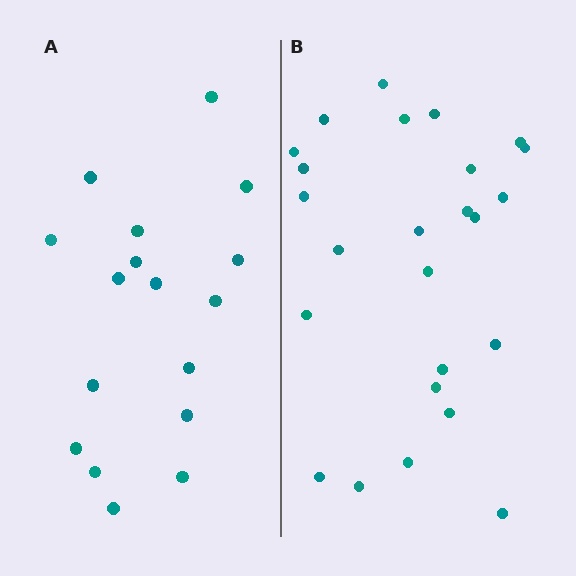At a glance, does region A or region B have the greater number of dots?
Region B (the right region) has more dots.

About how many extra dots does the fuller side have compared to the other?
Region B has roughly 8 or so more dots than region A.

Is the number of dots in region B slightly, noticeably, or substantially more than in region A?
Region B has substantially more. The ratio is roughly 1.5 to 1.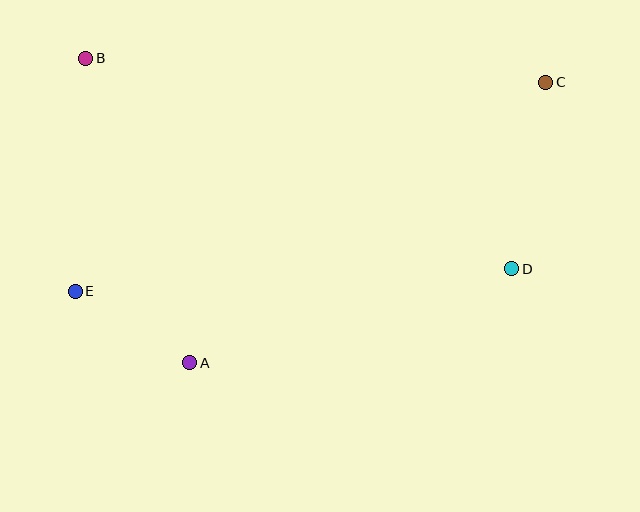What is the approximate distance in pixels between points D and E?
The distance between D and E is approximately 437 pixels.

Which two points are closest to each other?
Points A and E are closest to each other.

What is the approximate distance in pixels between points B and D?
The distance between B and D is approximately 475 pixels.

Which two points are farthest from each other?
Points C and E are farthest from each other.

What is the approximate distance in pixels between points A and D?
The distance between A and D is approximately 335 pixels.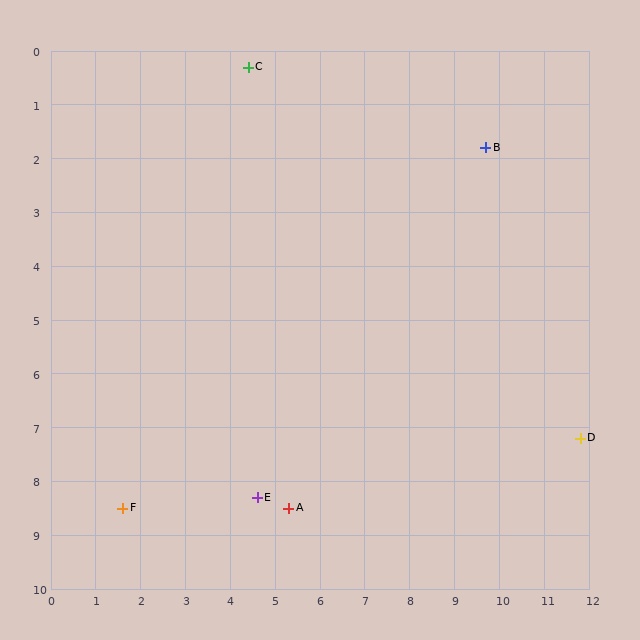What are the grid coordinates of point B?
Point B is at approximately (9.7, 1.8).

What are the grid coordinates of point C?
Point C is at approximately (4.4, 0.3).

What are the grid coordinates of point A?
Point A is at approximately (5.3, 8.5).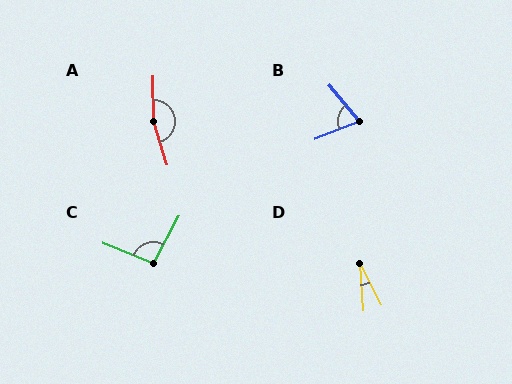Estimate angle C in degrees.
Approximately 96 degrees.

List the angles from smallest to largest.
D (23°), B (71°), C (96°), A (164°).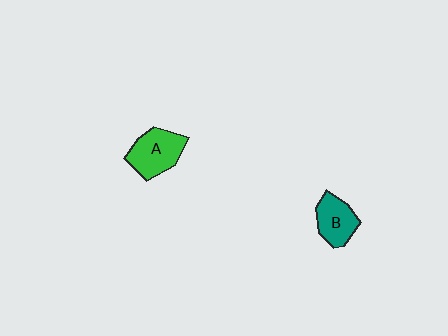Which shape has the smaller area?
Shape B (teal).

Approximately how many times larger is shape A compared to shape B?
Approximately 1.3 times.